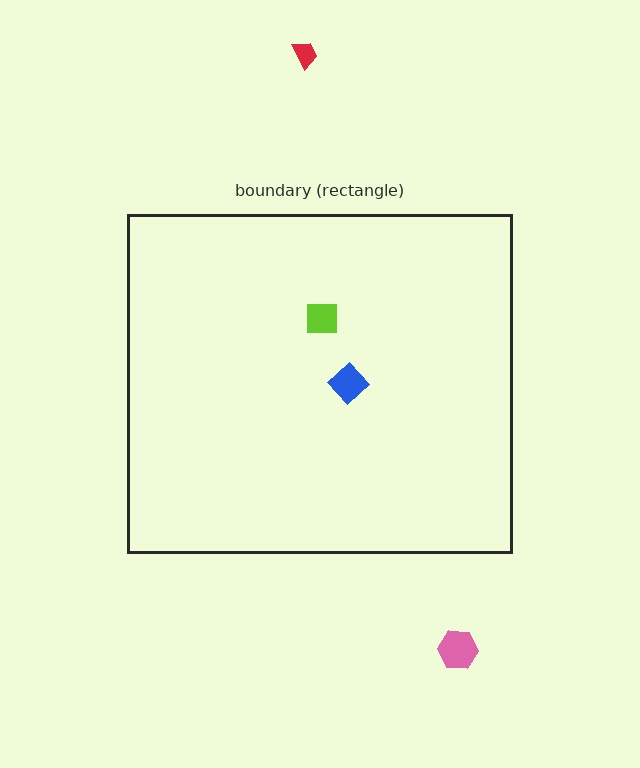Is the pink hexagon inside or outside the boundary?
Outside.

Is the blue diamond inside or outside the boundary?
Inside.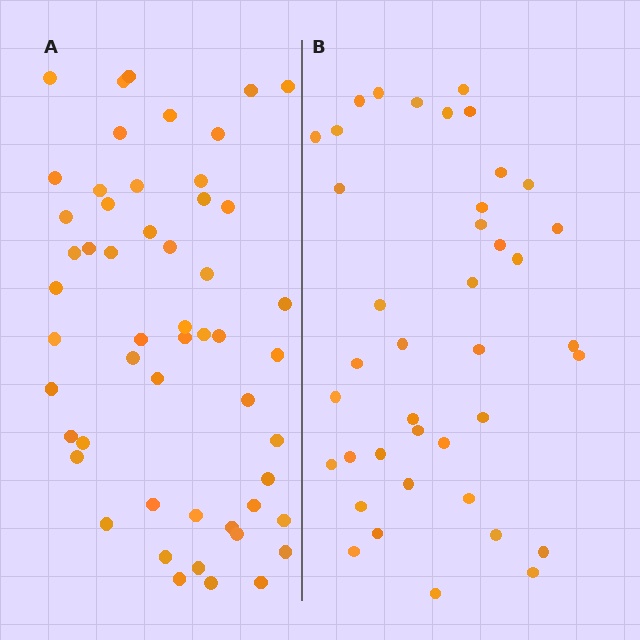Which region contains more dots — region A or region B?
Region A (the left region) has more dots.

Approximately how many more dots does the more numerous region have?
Region A has approximately 15 more dots than region B.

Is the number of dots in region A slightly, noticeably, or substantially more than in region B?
Region A has noticeably more, but not dramatically so. The ratio is roughly 1.3 to 1.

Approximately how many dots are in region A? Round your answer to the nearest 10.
About 50 dots. (The exact count is 53, which rounds to 50.)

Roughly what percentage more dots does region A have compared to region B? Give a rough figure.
About 30% more.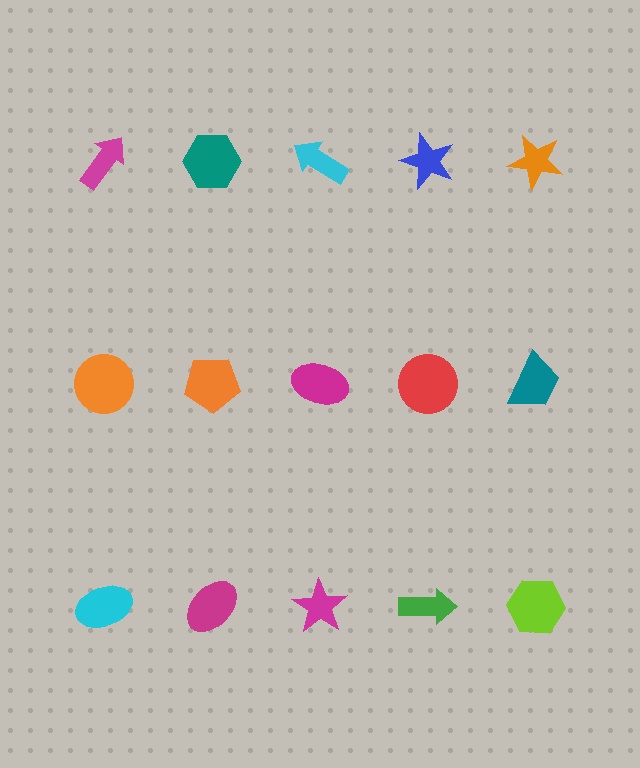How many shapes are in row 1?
5 shapes.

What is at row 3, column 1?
A cyan ellipse.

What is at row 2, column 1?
An orange circle.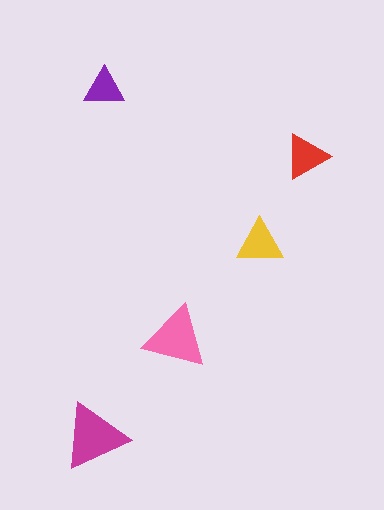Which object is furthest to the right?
The red triangle is rightmost.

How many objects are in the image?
There are 5 objects in the image.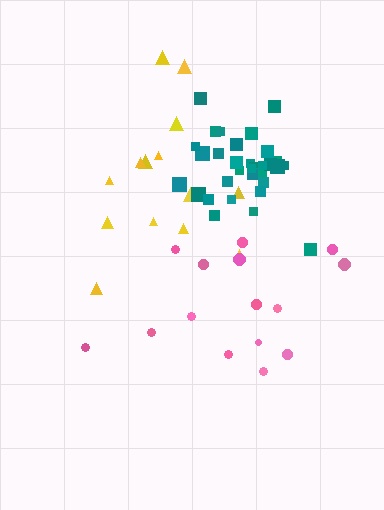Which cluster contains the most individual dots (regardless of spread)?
Teal (32).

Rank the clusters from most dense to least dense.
teal, pink, yellow.